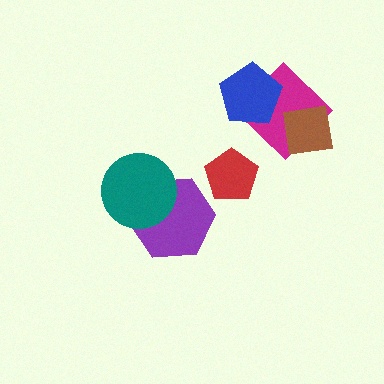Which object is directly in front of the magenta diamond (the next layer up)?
The blue pentagon is directly in front of the magenta diamond.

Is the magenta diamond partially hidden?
Yes, it is partially covered by another shape.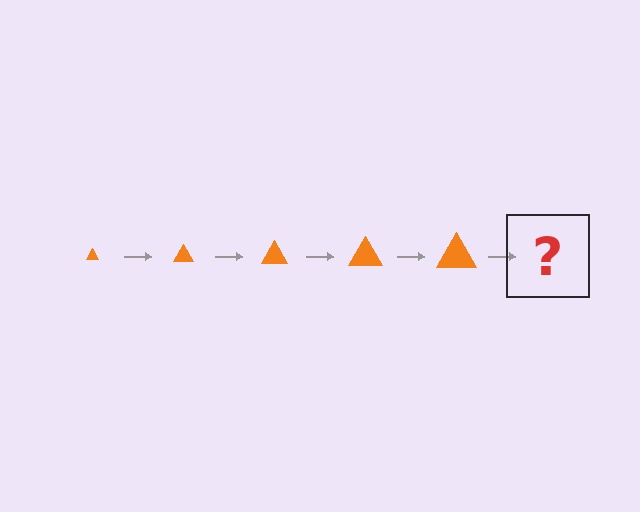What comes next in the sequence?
The next element should be an orange triangle, larger than the previous one.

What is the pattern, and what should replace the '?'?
The pattern is that the triangle gets progressively larger each step. The '?' should be an orange triangle, larger than the previous one.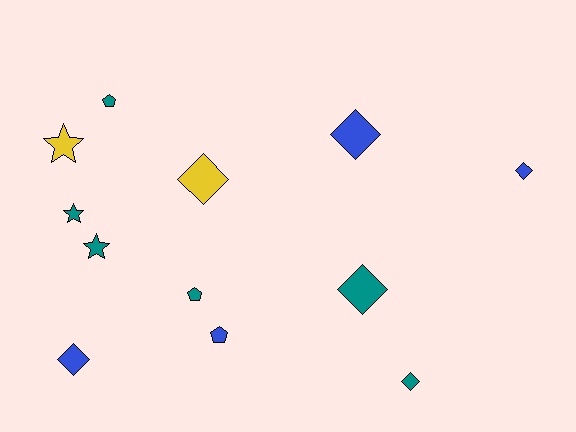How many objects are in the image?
There are 12 objects.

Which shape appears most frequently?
Diamond, with 6 objects.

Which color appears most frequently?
Teal, with 6 objects.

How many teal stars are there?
There are 2 teal stars.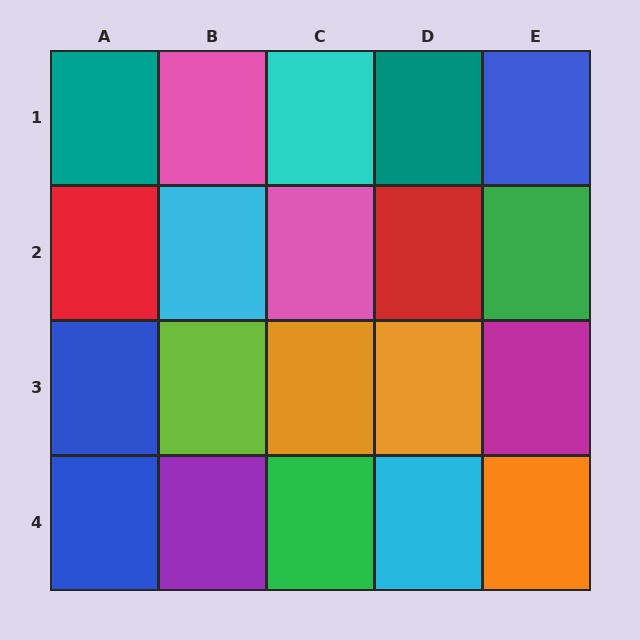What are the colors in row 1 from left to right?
Teal, pink, cyan, teal, blue.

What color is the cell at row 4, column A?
Blue.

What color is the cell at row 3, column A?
Blue.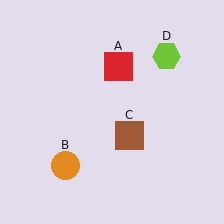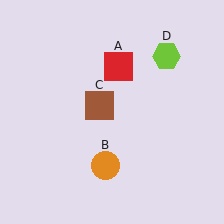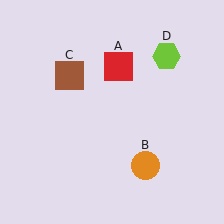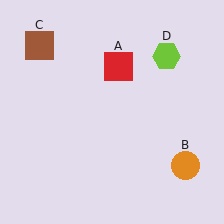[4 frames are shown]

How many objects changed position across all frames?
2 objects changed position: orange circle (object B), brown square (object C).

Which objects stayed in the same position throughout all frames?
Red square (object A) and lime hexagon (object D) remained stationary.